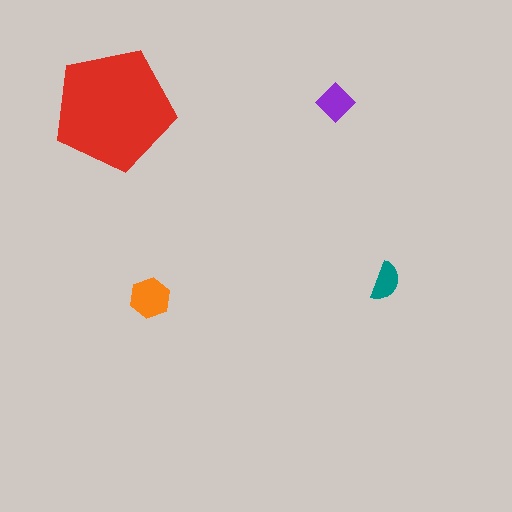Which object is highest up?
The purple diamond is topmost.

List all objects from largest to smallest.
The red pentagon, the orange hexagon, the purple diamond, the teal semicircle.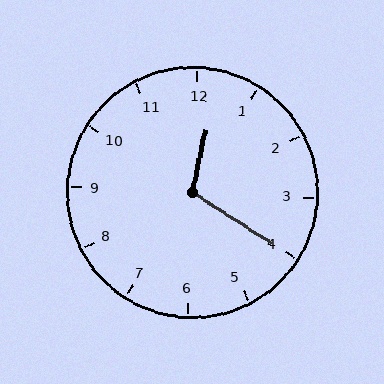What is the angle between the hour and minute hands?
Approximately 110 degrees.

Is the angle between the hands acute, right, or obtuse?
It is obtuse.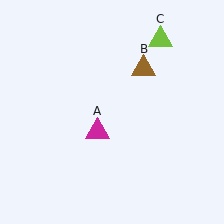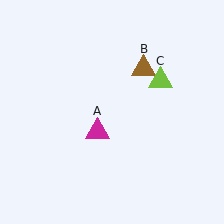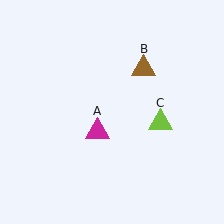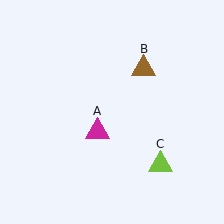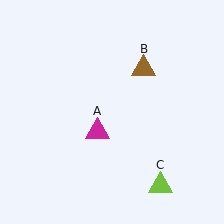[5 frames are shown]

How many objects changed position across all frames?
1 object changed position: lime triangle (object C).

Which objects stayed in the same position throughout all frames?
Magenta triangle (object A) and brown triangle (object B) remained stationary.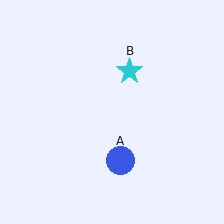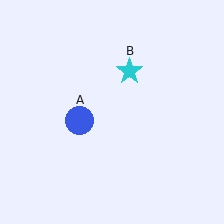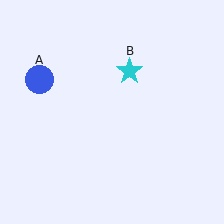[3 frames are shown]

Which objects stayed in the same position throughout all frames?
Cyan star (object B) remained stationary.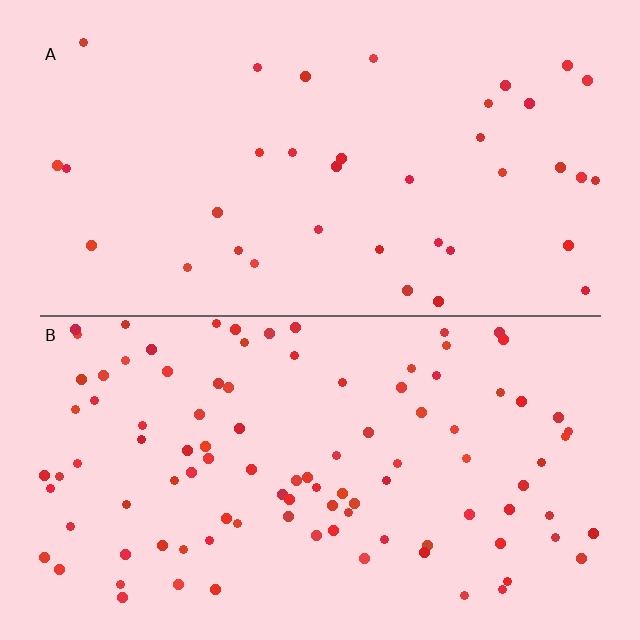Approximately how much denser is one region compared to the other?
Approximately 2.7× — region B over region A.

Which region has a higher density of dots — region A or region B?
B (the bottom).